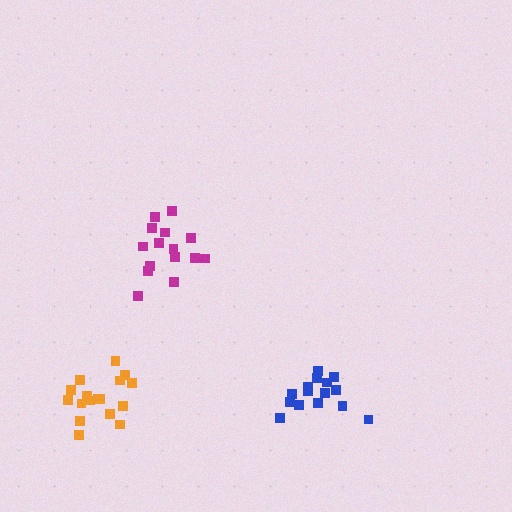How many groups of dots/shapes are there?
There are 3 groups.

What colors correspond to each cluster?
The clusters are colored: magenta, blue, orange.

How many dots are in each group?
Group 1: 15 dots, Group 2: 15 dots, Group 3: 18 dots (48 total).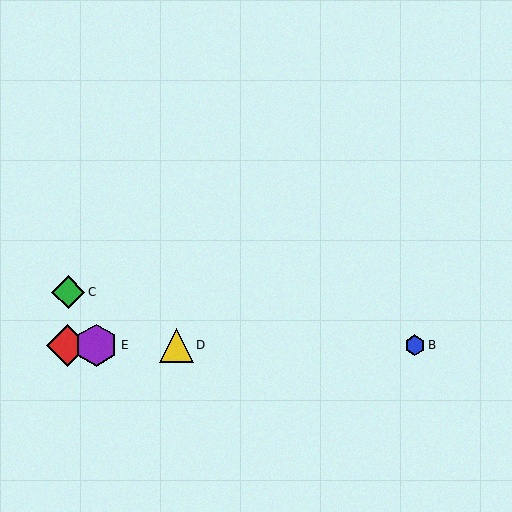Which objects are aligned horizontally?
Objects A, B, D, E are aligned horizontally.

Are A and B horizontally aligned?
Yes, both are at y≈345.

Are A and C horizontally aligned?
No, A is at y≈345 and C is at y≈292.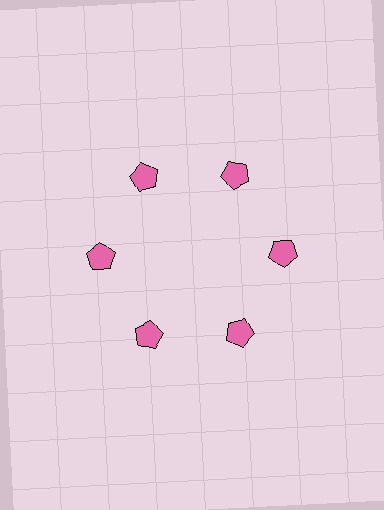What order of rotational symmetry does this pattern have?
This pattern has 6-fold rotational symmetry.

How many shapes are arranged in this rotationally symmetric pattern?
There are 6 shapes, arranged in 6 groups of 1.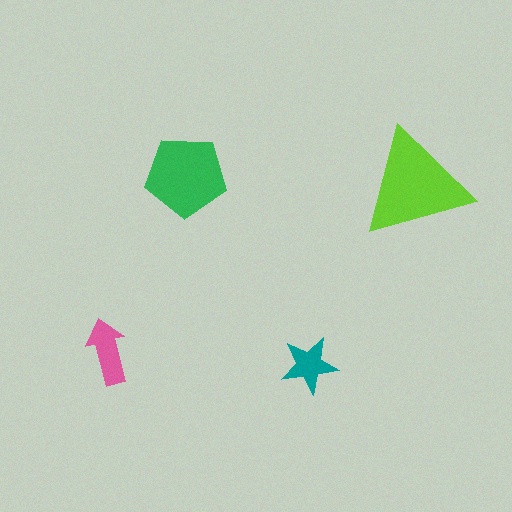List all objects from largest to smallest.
The lime triangle, the green pentagon, the pink arrow, the teal star.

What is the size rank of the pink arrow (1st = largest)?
3rd.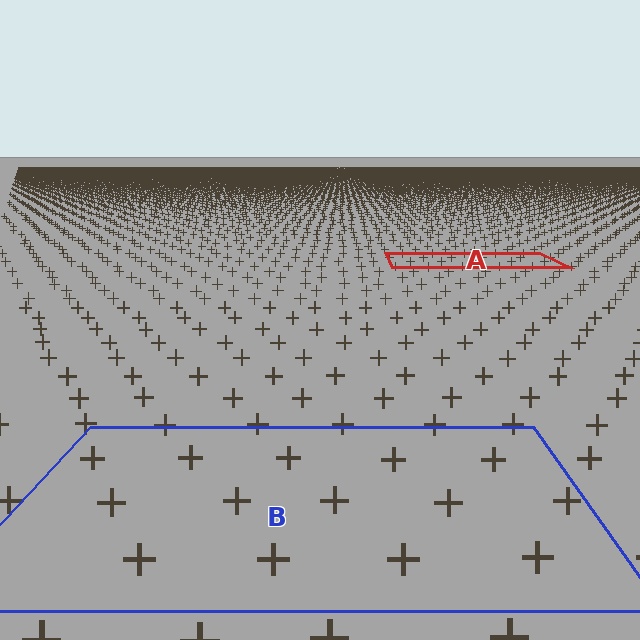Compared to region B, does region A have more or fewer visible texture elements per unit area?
Region A has more texture elements per unit area — they are packed more densely because it is farther away.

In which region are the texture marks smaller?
The texture marks are smaller in region A, because it is farther away.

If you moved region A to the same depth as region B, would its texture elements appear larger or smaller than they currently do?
They would appear larger. At a closer depth, the same texture elements are projected at a bigger on-screen size.